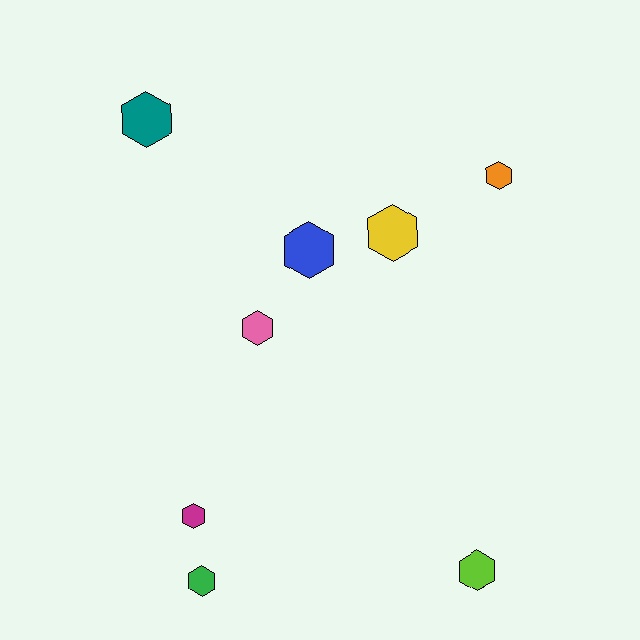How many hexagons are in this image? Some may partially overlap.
There are 8 hexagons.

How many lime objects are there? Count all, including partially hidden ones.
There is 1 lime object.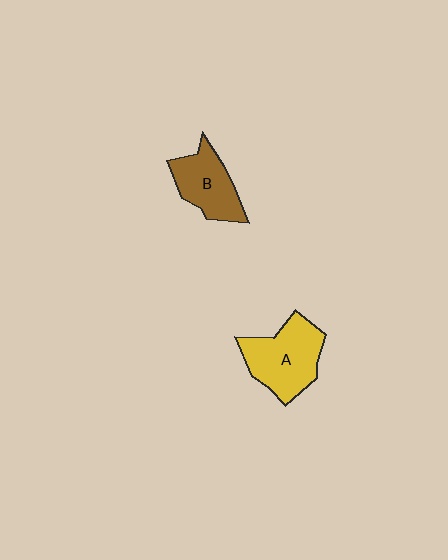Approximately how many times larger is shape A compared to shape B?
Approximately 1.3 times.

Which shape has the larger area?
Shape A (yellow).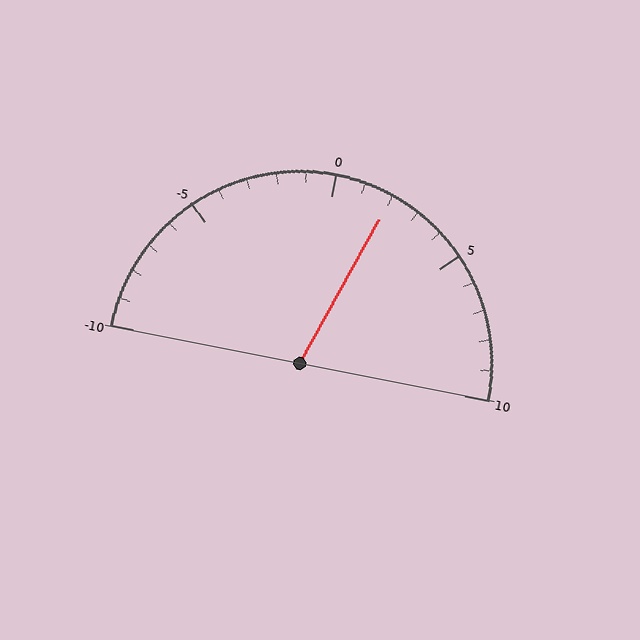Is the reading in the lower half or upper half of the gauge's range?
The reading is in the upper half of the range (-10 to 10).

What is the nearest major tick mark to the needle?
The nearest major tick mark is 0.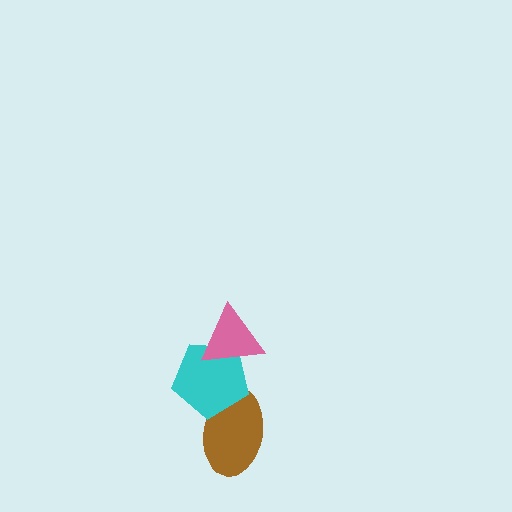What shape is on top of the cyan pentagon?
The pink triangle is on top of the cyan pentagon.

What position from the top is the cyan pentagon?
The cyan pentagon is 2nd from the top.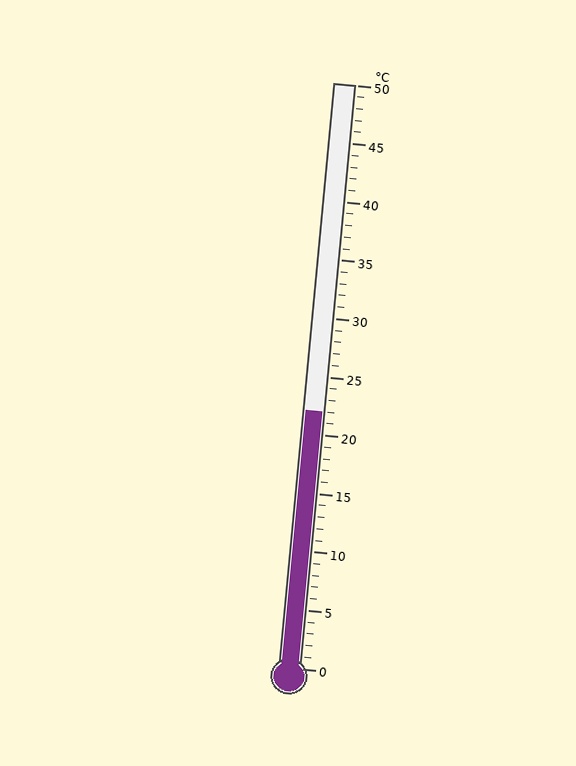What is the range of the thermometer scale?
The thermometer scale ranges from 0°C to 50°C.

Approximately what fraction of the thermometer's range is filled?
The thermometer is filled to approximately 45% of its range.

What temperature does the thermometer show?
The thermometer shows approximately 22°C.